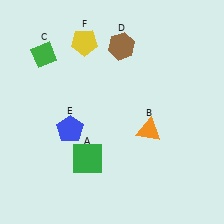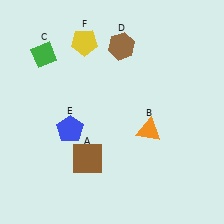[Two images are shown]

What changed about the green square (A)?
In Image 1, A is green. In Image 2, it changed to brown.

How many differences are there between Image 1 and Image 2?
There is 1 difference between the two images.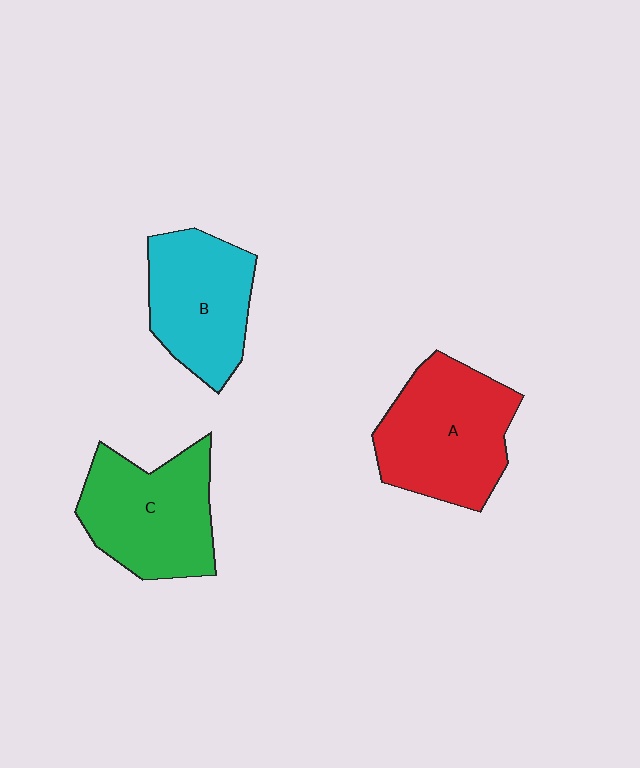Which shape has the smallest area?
Shape B (cyan).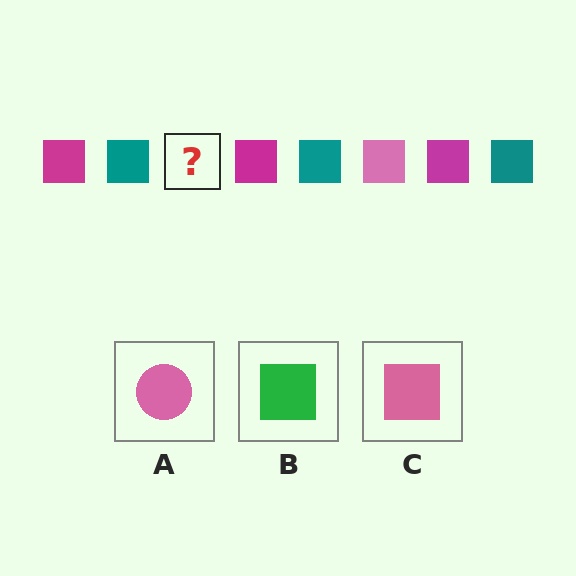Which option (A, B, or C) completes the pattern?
C.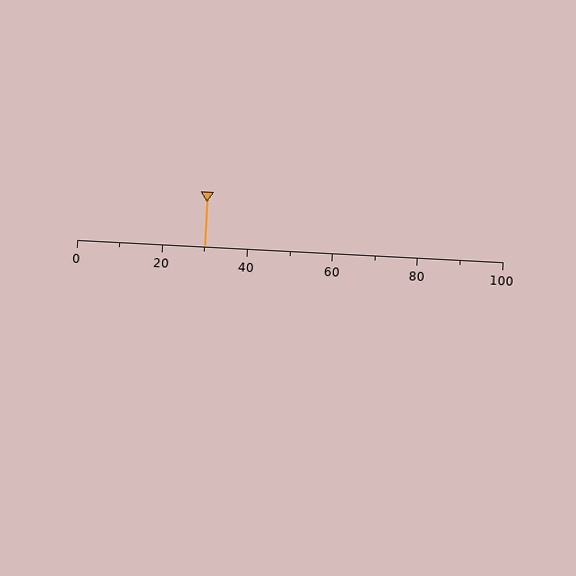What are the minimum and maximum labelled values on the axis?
The axis runs from 0 to 100.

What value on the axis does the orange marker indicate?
The marker indicates approximately 30.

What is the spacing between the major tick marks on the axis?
The major ticks are spaced 20 apart.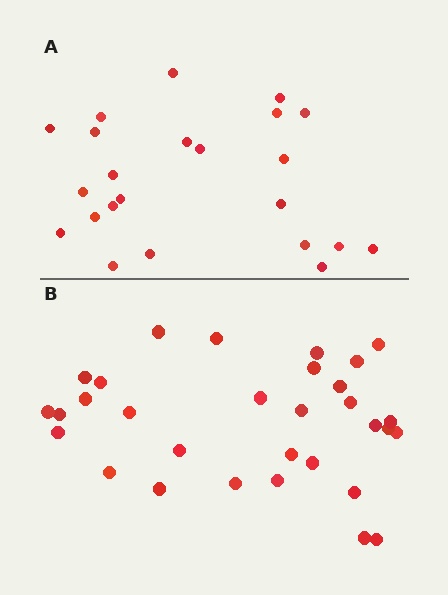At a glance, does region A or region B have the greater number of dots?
Region B (the bottom region) has more dots.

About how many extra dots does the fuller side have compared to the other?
Region B has roughly 8 or so more dots than region A.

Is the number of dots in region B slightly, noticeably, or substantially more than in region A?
Region B has noticeably more, but not dramatically so. The ratio is roughly 1.3 to 1.